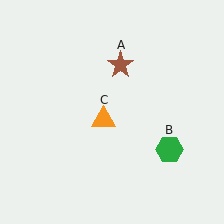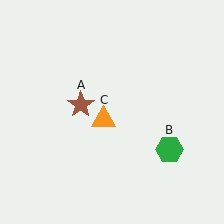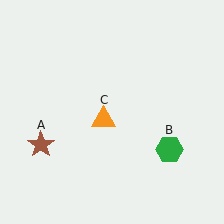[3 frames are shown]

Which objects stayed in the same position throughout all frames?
Green hexagon (object B) and orange triangle (object C) remained stationary.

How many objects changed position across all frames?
1 object changed position: brown star (object A).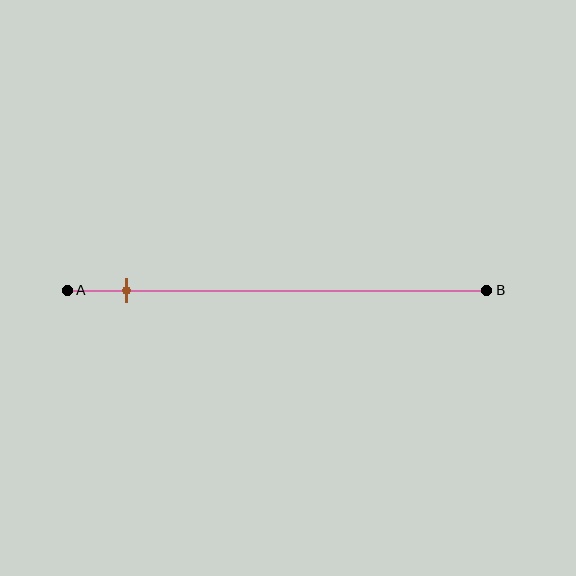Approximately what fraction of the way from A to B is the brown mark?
The brown mark is approximately 15% of the way from A to B.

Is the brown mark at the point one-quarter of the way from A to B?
No, the mark is at about 15% from A, not at the 25% one-quarter point.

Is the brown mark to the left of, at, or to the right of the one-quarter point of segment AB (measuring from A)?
The brown mark is to the left of the one-quarter point of segment AB.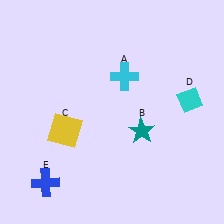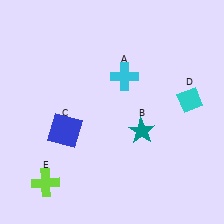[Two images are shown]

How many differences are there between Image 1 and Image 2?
There are 2 differences between the two images.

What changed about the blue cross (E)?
In Image 1, E is blue. In Image 2, it changed to lime.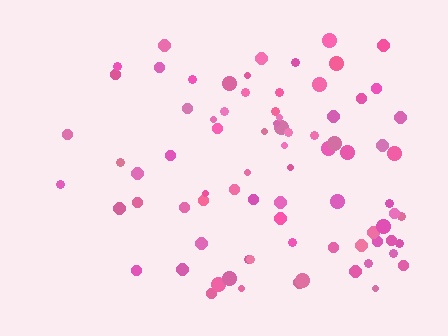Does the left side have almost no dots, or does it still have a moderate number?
Still a moderate number, just noticeably fewer than the right.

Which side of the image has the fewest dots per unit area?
The left.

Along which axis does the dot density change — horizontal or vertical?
Horizontal.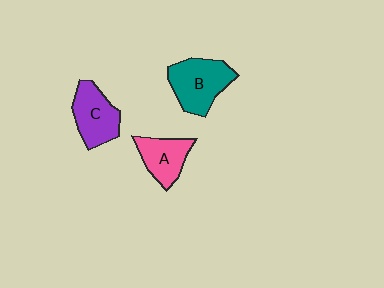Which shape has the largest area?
Shape B (teal).